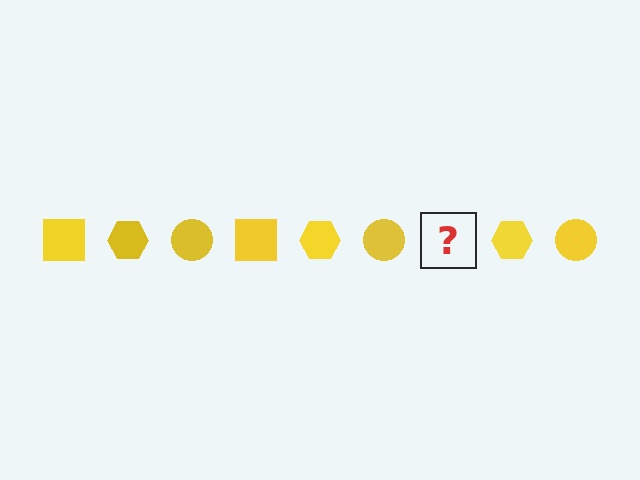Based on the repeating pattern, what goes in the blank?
The blank should be a yellow square.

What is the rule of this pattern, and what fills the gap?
The rule is that the pattern cycles through square, hexagon, circle shapes in yellow. The gap should be filled with a yellow square.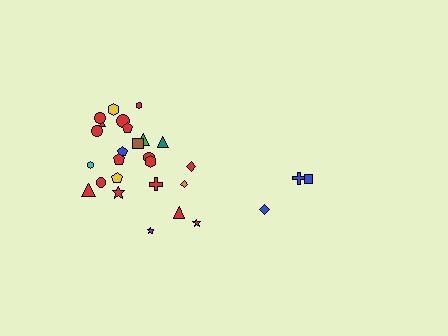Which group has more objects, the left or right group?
The left group.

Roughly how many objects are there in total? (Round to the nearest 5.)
Roughly 30 objects in total.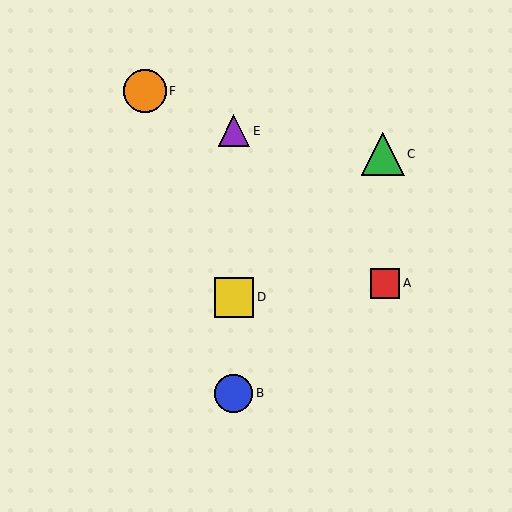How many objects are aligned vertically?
3 objects (B, D, E) are aligned vertically.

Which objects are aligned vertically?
Objects B, D, E are aligned vertically.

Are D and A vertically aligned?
No, D is at x≈234 and A is at x≈385.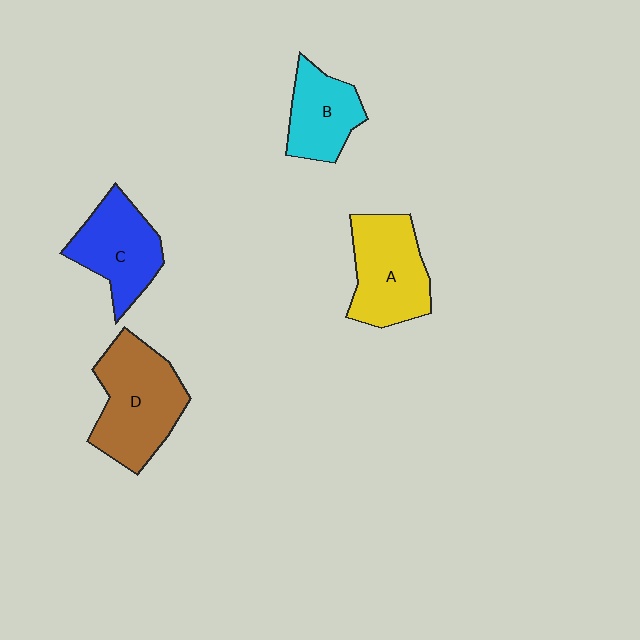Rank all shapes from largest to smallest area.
From largest to smallest: D (brown), A (yellow), C (blue), B (cyan).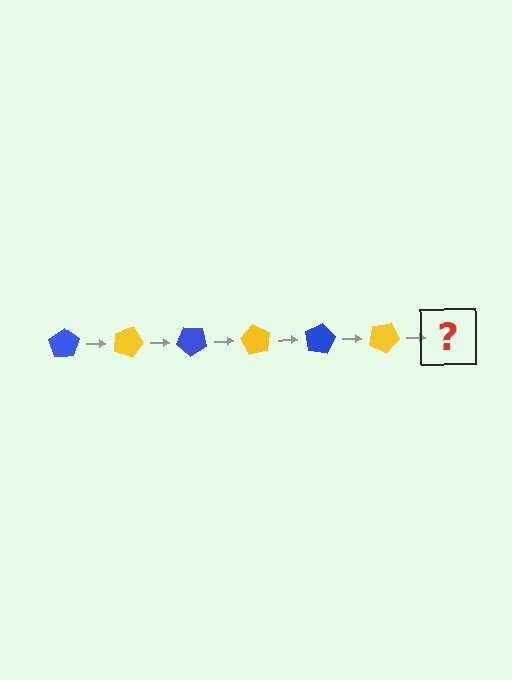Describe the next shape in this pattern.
It should be a blue pentagon, rotated 120 degrees from the start.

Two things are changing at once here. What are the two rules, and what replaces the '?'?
The two rules are that it rotates 20 degrees each step and the color cycles through blue and yellow. The '?' should be a blue pentagon, rotated 120 degrees from the start.